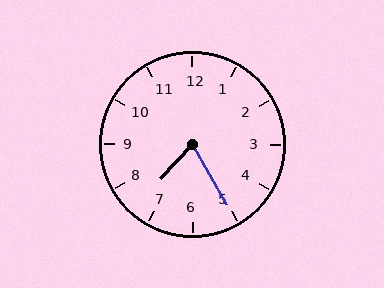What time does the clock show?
7:25.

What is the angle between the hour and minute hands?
Approximately 72 degrees.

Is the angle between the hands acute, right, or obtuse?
It is acute.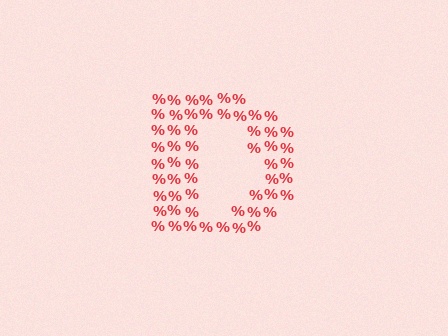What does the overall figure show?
The overall figure shows the letter D.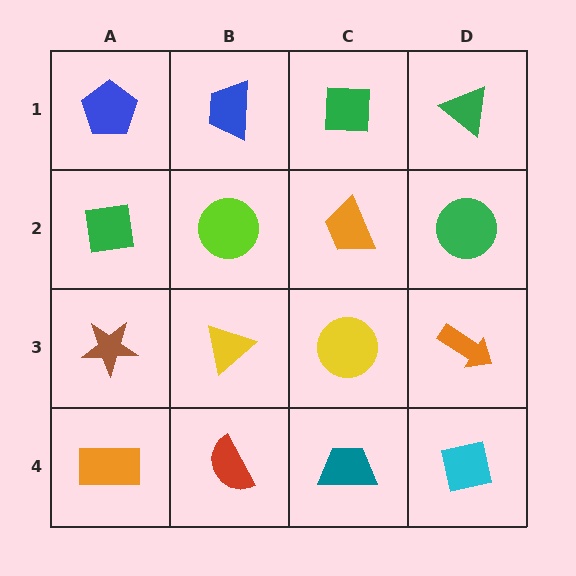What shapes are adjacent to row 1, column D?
A green circle (row 2, column D), a green square (row 1, column C).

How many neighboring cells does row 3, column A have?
3.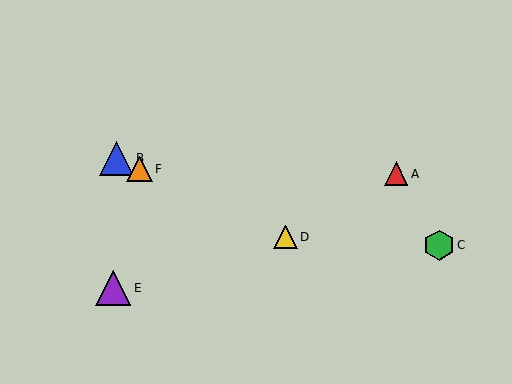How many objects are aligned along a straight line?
3 objects (B, D, F) are aligned along a straight line.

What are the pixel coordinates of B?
Object B is at (116, 158).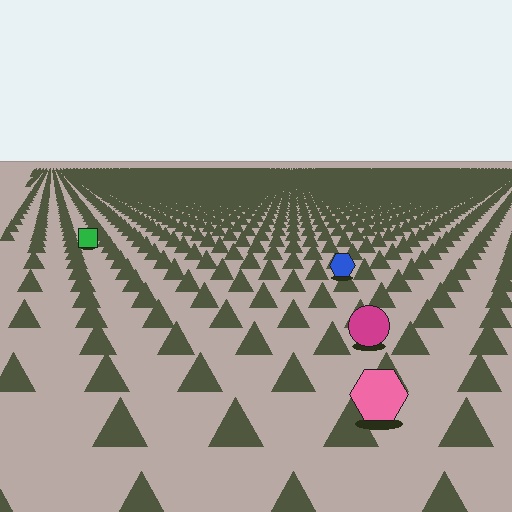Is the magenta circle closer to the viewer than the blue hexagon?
Yes. The magenta circle is closer — you can tell from the texture gradient: the ground texture is coarser near it.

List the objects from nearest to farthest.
From nearest to farthest: the pink hexagon, the magenta circle, the blue hexagon, the green square.